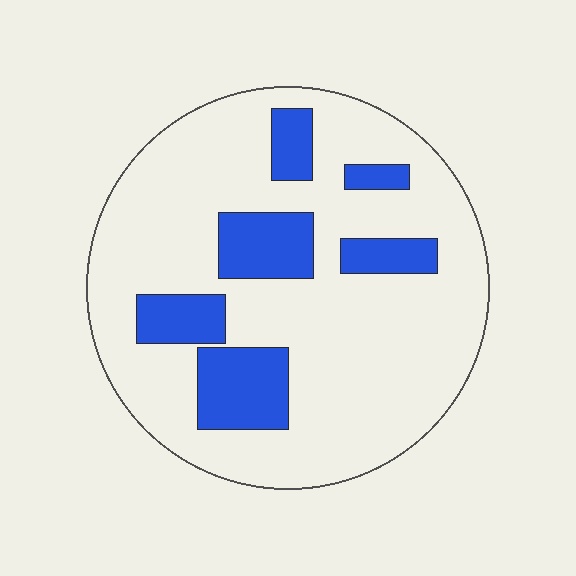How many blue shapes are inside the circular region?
6.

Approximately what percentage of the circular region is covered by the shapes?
Approximately 20%.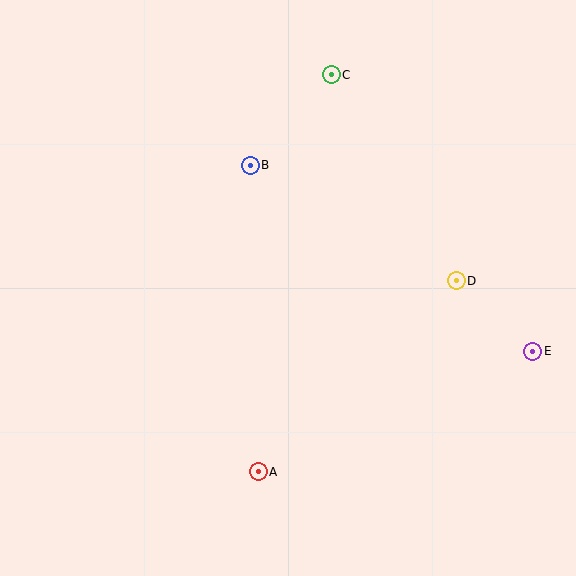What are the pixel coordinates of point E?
Point E is at (533, 351).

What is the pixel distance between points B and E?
The distance between B and E is 338 pixels.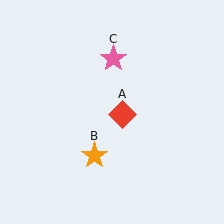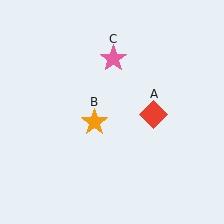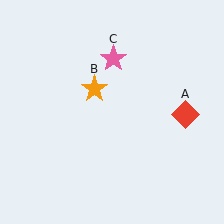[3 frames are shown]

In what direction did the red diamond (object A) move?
The red diamond (object A) moved right.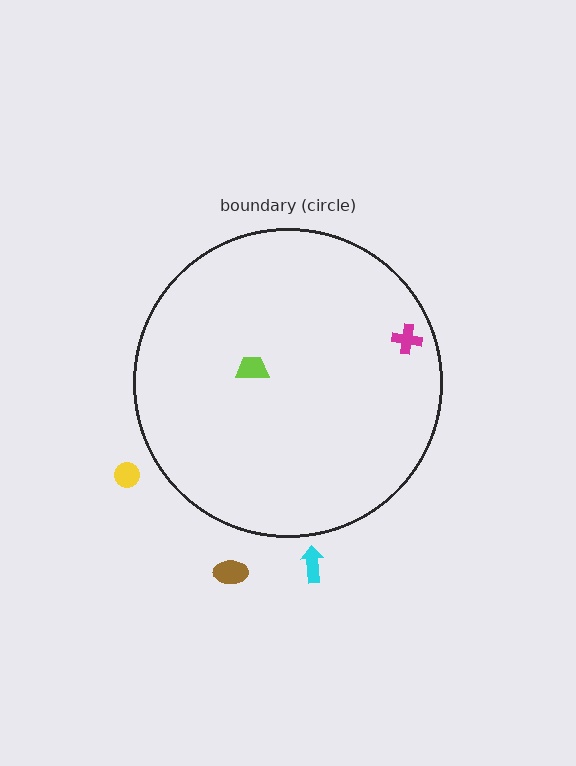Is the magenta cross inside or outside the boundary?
Inside.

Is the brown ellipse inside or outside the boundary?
Outside.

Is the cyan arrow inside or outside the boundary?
Outside.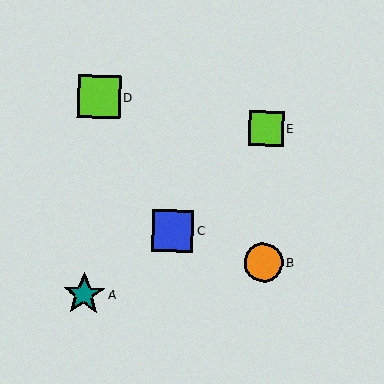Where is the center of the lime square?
The center of the lime square is at (266, 128).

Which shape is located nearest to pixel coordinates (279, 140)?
The lime square (labeled E) at (266, 128) is nearest to that location.